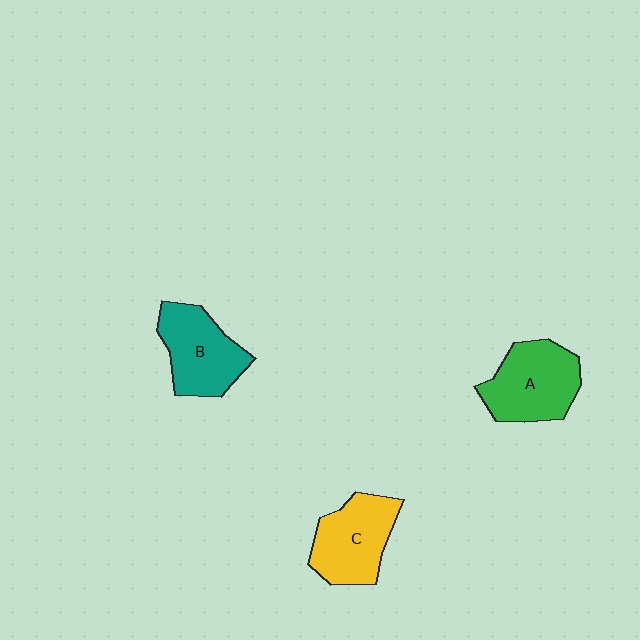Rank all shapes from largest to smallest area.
From largest to smallest: A (green), C (yellow), B (teal).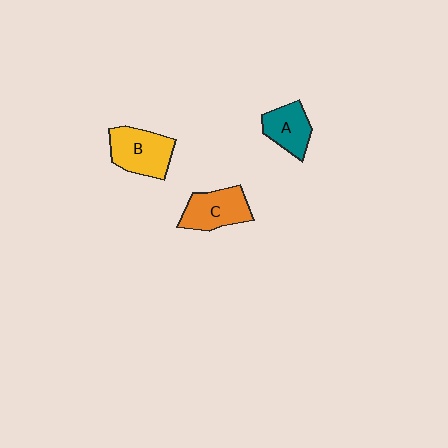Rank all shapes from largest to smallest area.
From largest to smallest: B (yellow), C (orange), A (teal).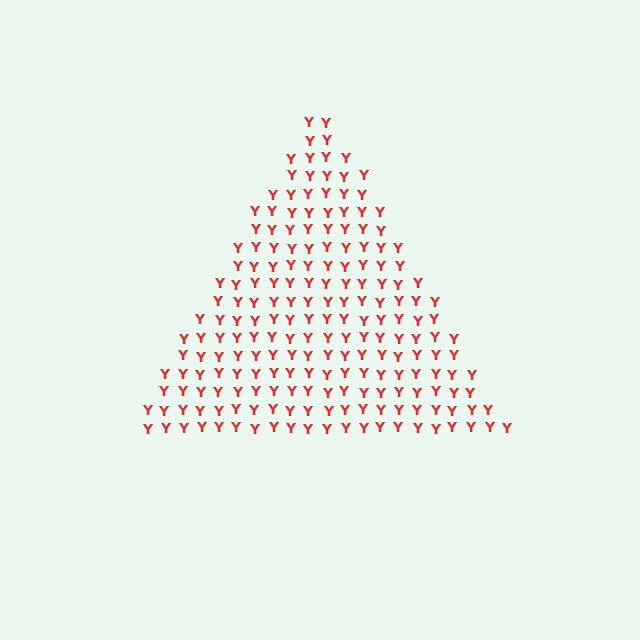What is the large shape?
The large shape is a triangle.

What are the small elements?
The small elements are letter Y's.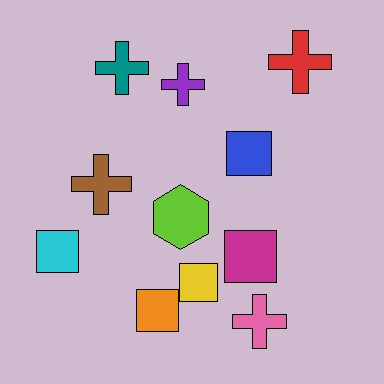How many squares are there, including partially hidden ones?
There are 5 squares.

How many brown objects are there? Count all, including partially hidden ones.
There is 1 brown object.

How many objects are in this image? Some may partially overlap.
There are 11 objects.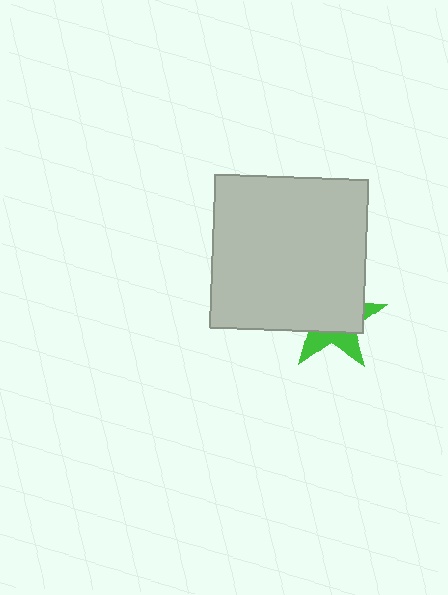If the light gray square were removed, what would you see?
You would see the complete green star.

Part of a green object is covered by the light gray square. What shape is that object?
It is a star.